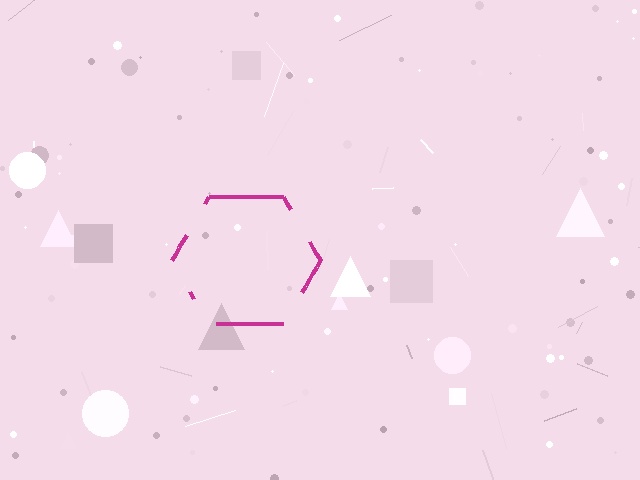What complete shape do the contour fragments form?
The contour fragments form a hexagon.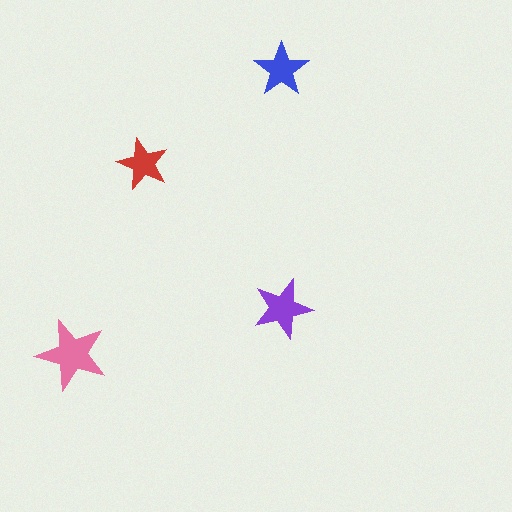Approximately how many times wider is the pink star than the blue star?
About 1.5 times wider.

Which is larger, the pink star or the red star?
The pink one.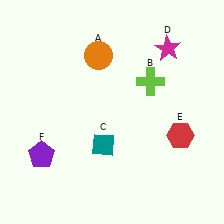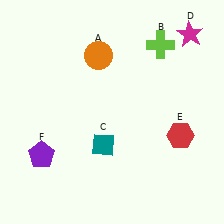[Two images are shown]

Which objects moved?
The objects that moved are: the lime cross (B), the magenta star (D).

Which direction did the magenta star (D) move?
The magenta star (D) moved right.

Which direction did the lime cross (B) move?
The lime cross (B) moved up.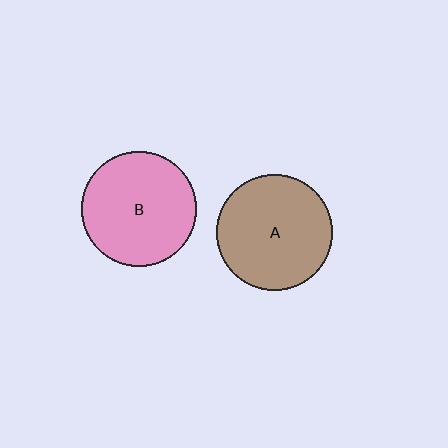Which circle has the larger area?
Circle A (brown).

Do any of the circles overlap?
No, none of the circles overlap.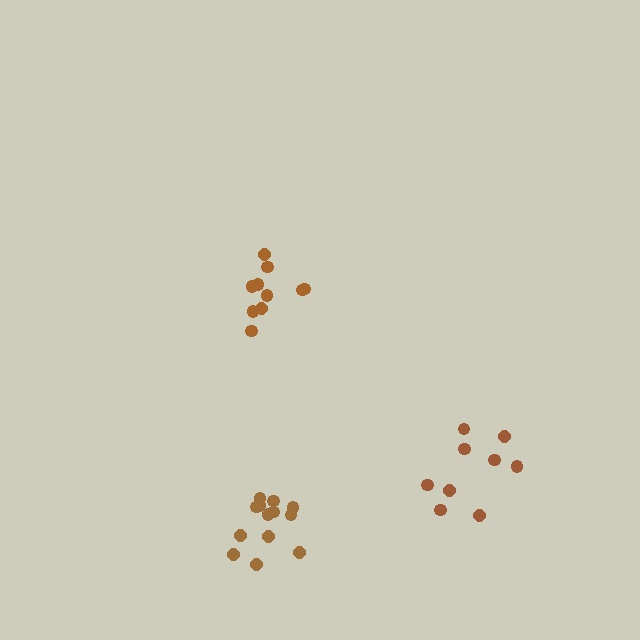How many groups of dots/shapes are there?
There are 3 groups.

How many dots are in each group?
Group 1: 9 dots, Group 2: 10 dots, Group 3: 13 dots (32 total).